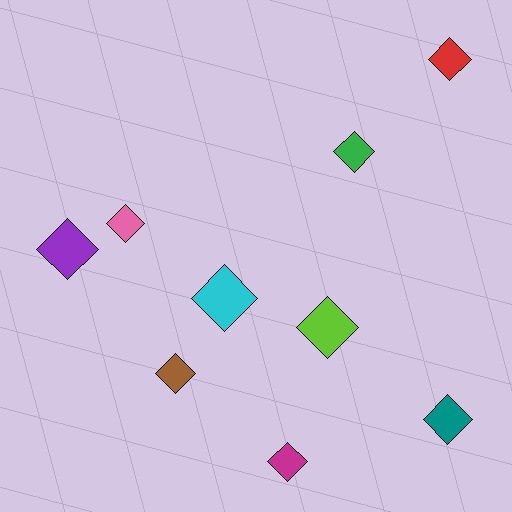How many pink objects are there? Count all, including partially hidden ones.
There is 1 pink object.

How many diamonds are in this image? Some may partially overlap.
There are 9 diamonds.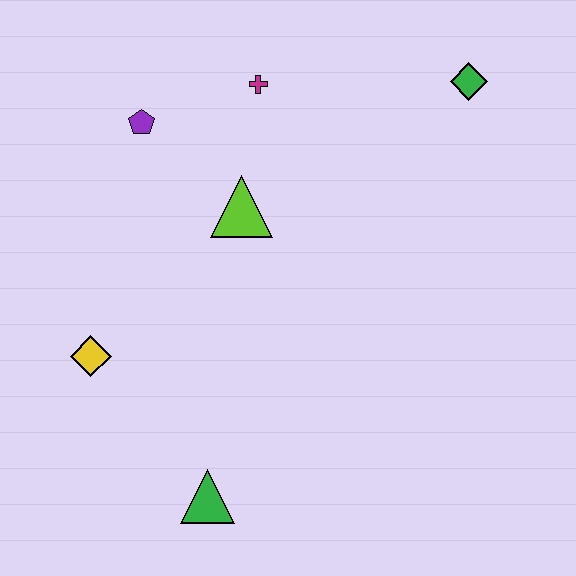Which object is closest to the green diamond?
The magenta cross is closest to the green diamond.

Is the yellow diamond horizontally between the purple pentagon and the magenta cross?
No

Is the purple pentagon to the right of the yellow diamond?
Yes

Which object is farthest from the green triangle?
The green diamond is farthest from the green triangle.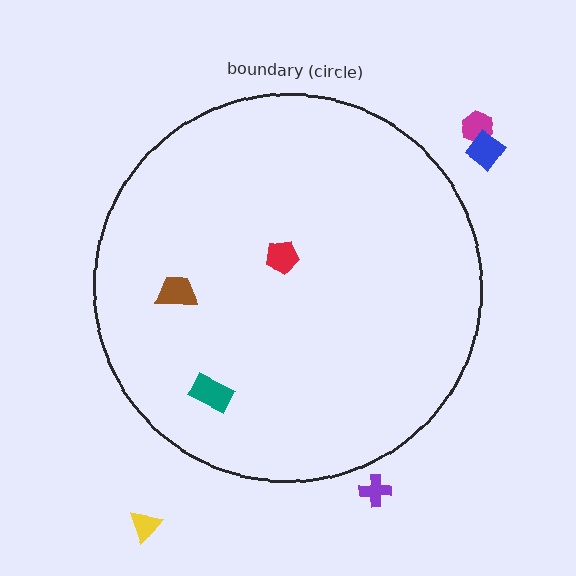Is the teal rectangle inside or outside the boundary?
Inside.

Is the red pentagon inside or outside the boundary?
Inside.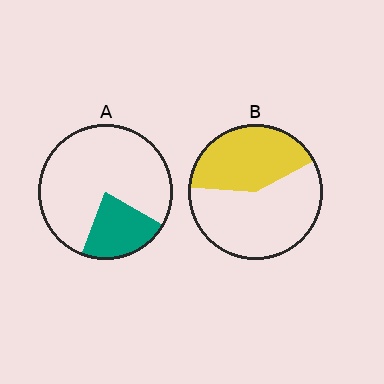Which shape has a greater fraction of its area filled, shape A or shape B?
Shape B.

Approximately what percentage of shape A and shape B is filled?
A is approximately 25% and B is approximately 40%.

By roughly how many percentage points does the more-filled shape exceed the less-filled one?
By roughly 20 percentage points (B over A).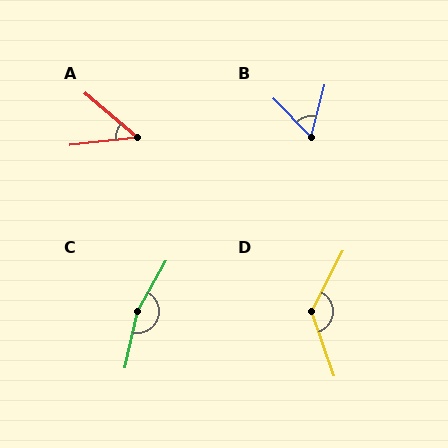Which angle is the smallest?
A, at approximately 46 degrees.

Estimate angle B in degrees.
Approximately 59 degrees.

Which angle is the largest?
C, at approximately 163 degrees.